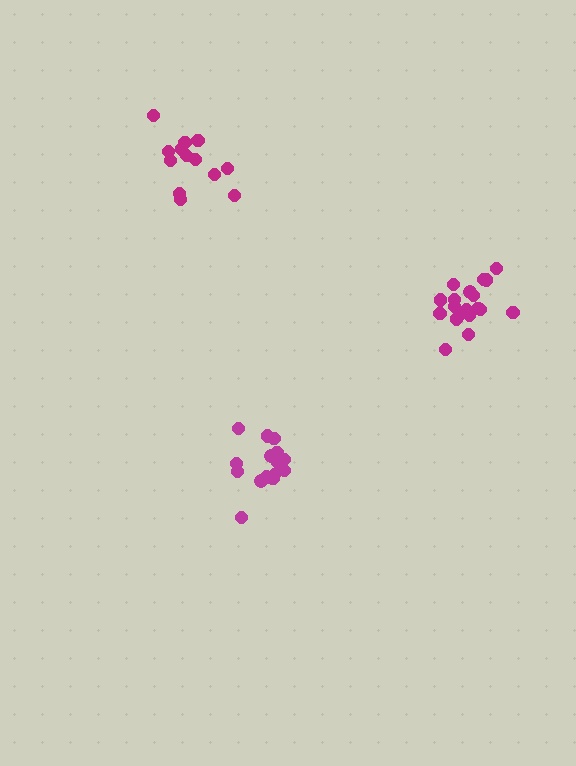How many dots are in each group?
Group 1: 15 dots, Group 2: 14 dots, Group 3: 19 dots (48 total).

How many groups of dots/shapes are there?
There are 3 groups.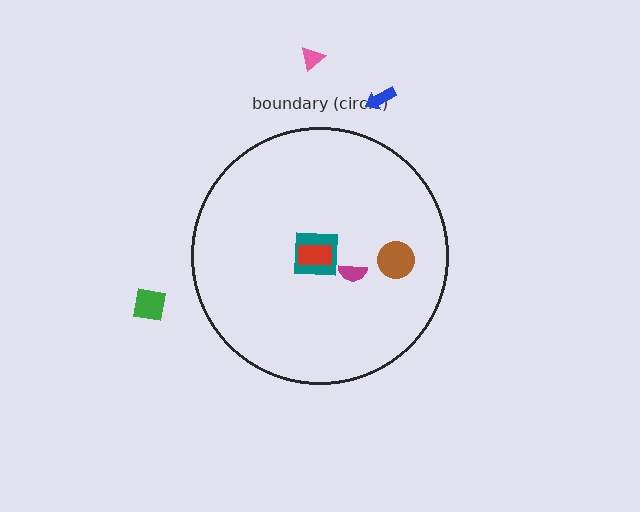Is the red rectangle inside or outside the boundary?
Inside.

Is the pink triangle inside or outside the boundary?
Outside.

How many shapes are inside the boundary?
4 inside, 3 outside.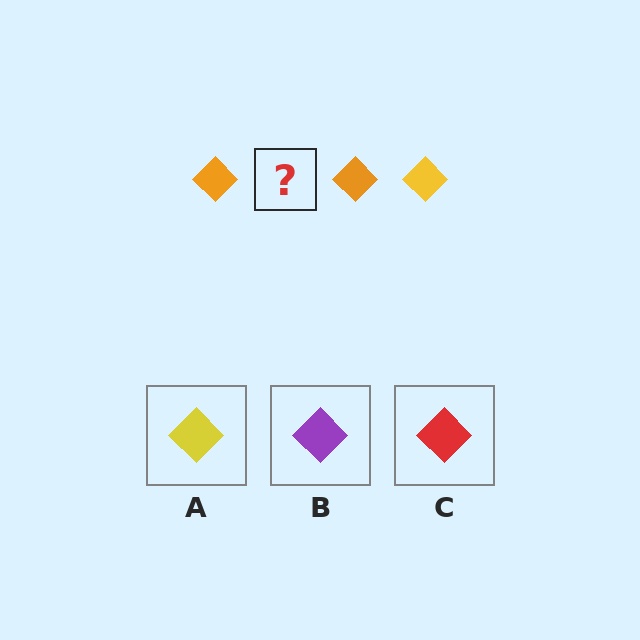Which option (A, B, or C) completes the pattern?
A.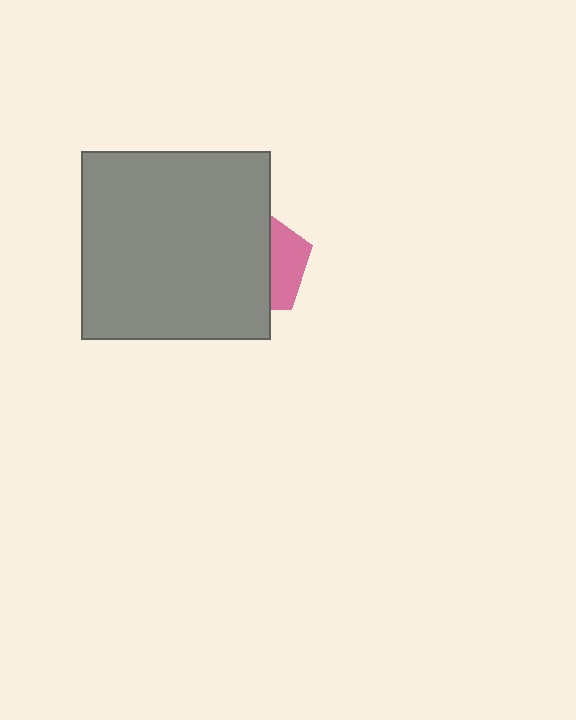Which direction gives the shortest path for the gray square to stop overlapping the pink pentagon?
Moving left gives the shortest separation.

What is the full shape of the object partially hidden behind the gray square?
The partially hidden object is a pink pentagon.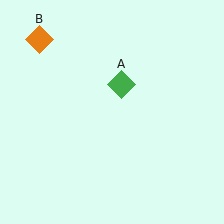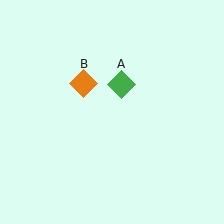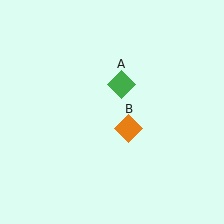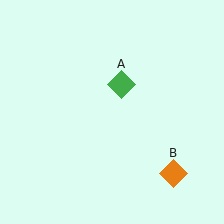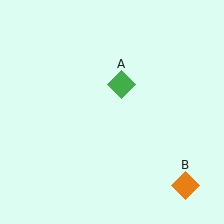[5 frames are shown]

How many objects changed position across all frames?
1 object changed position: orange diamond (object B).